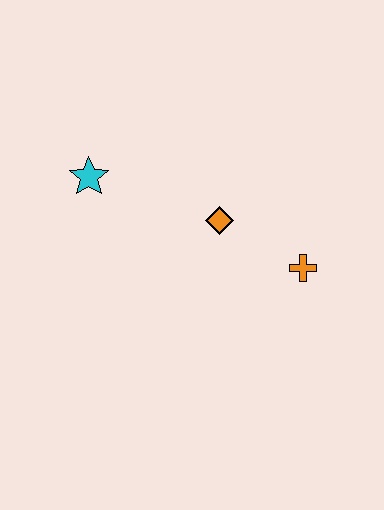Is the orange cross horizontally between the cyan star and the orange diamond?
No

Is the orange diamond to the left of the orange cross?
Yes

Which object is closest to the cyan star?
The orange diamond is closest to the cyan star.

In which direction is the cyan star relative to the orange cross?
The cyan star is to the left of the orange cross.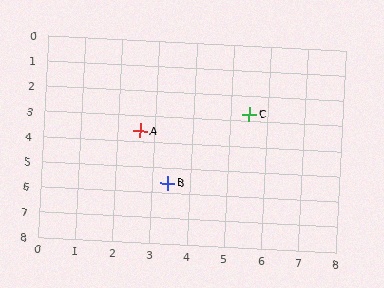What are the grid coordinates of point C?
Point C is at approximately (5.5, 2.7).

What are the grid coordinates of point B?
Point B is at approximately (3.4, 5.6).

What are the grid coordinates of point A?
Point A is at approximately (2.6, 3.6).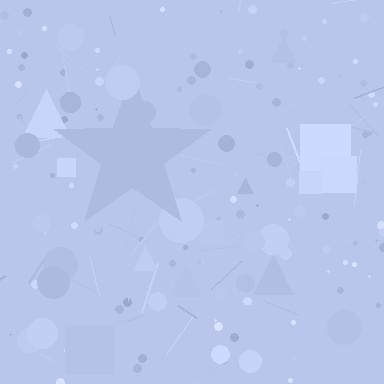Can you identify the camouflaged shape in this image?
The camouflaged shape is a star.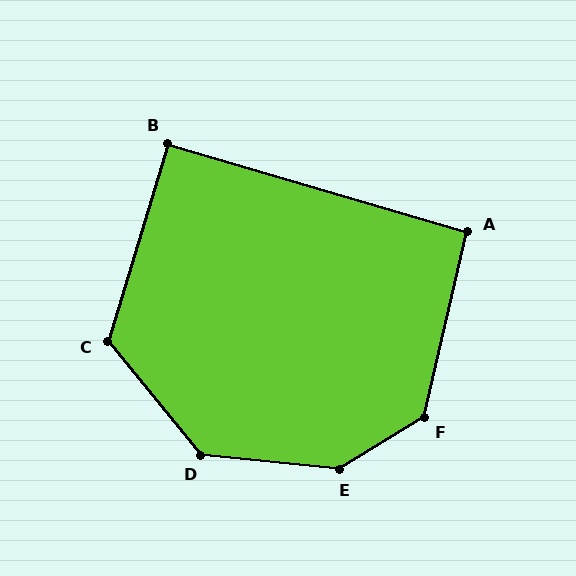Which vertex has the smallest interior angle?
B, at approximately 90 degrees.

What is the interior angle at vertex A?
Approximately 93 degrees (approximately right).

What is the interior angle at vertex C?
Approximately 124 degrees (obtuse).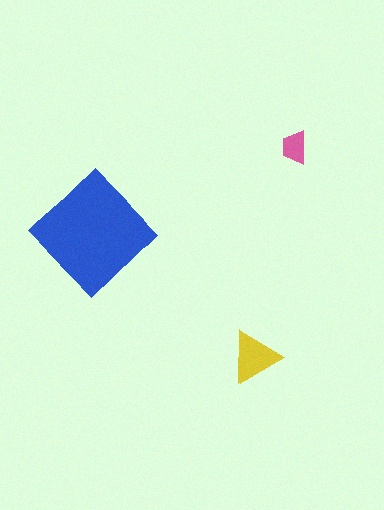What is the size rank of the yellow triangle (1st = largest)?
2nd.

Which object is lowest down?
The yellow triangle is bottommost.